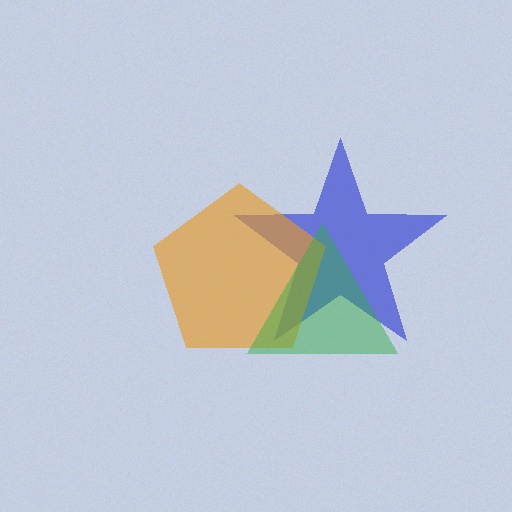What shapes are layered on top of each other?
The layered shapes are: a blue star, an orange pentagon, a green triangle.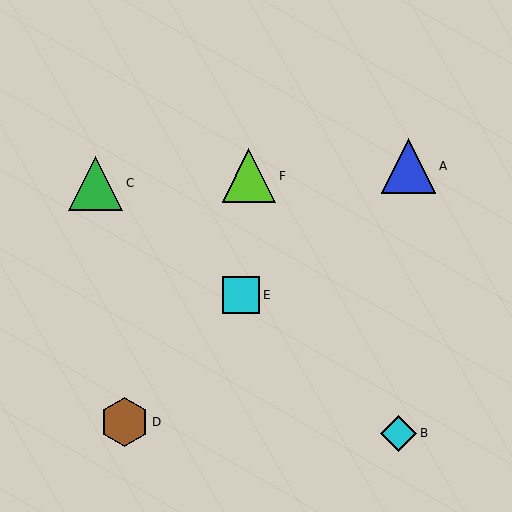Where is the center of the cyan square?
The center of the cyan square is at (241, 295).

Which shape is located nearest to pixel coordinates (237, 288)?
The cyan square (labeled E) at (241, 295) is nearest to that location.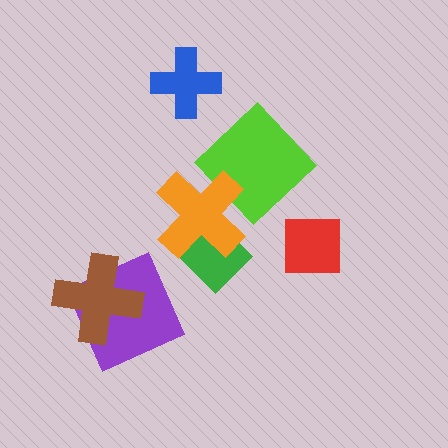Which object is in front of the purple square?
The brown cross is in front of the purple square.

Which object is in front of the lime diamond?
The orange cross is in front of the lime diamond.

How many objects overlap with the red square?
0 objects overlap with the red square.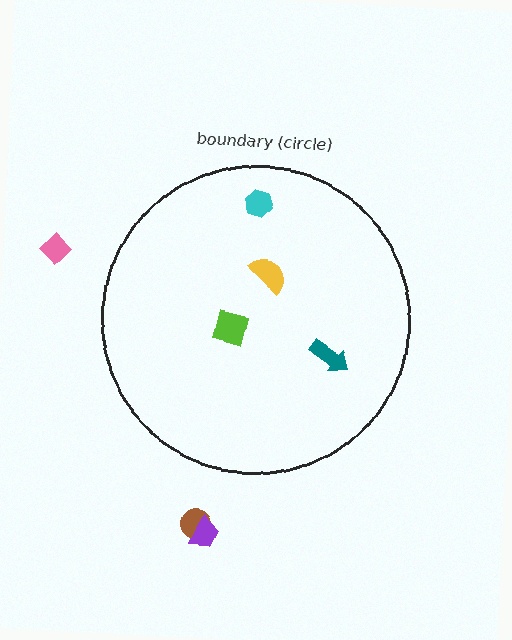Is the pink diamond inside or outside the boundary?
Outside.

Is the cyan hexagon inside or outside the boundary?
Inside.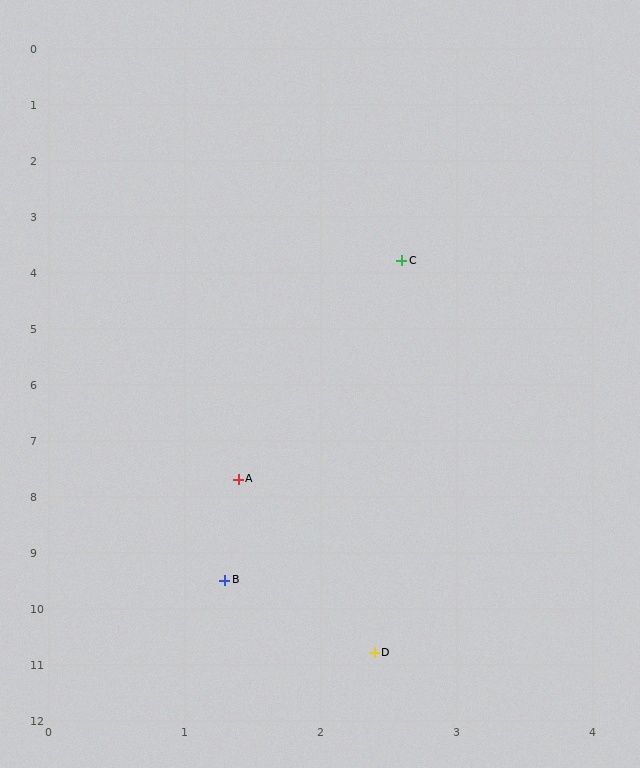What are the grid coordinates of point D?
Point D is at approximately (2.4, 10.8).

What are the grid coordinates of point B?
Point B is at approximately (1.3, 9.5).